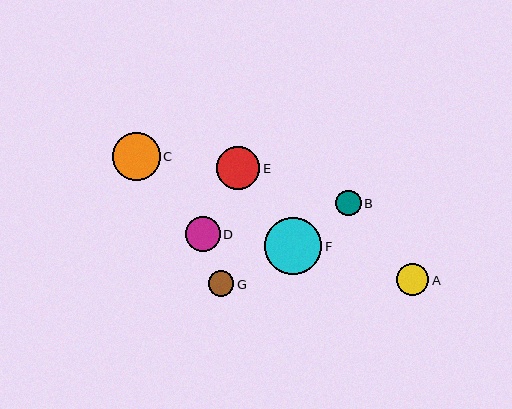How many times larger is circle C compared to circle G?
Circle C is approximately 1.9 times the size of circle G.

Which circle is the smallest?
Circle B is the smallest with a size of approximately 25 pixels.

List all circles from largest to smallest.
From largest to smallest: F, C, E, D, A, G, B.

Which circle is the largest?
Circle F is the largest with a size of approximately 57 pixels.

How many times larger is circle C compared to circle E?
Circle C is approximately 1.1 times the size of circle E.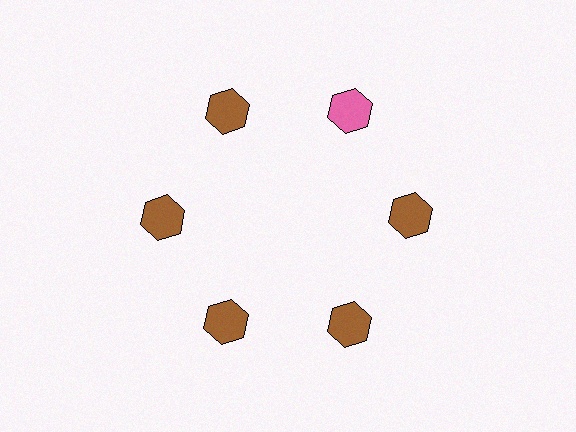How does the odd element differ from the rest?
It has a different color: pink instead of brown.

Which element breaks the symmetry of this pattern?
The pink hexagon at roughly the 1 o'clock position breaks the symmetry. All other shapes are brown hexagons.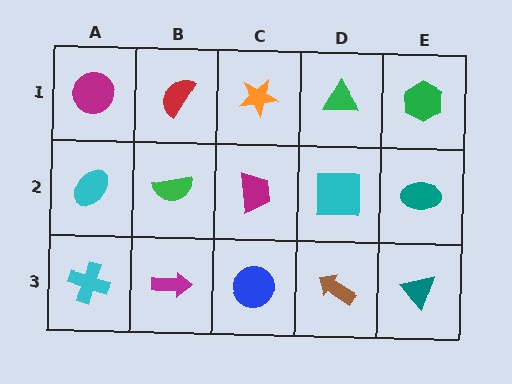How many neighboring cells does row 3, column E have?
2.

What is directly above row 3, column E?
A teal ellipse.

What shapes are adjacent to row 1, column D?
A cyan square (row 2, column D), an orange star (row 1, column C), a green hexagon (row 1, column E).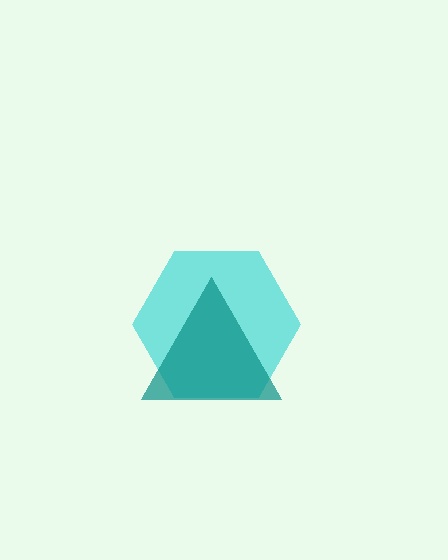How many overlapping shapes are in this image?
There are 2 overlapping shapes in the image.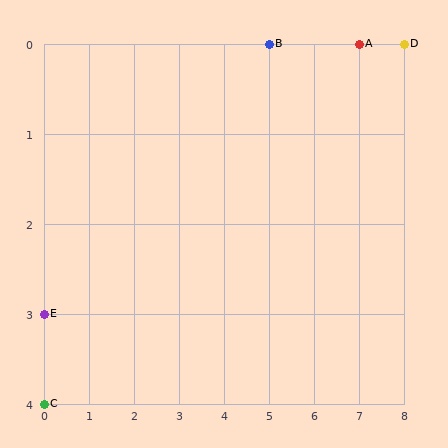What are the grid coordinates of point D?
Point D is at grid coordinates (8, 0).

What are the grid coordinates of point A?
Point A is at grid coordinates (7, 0).